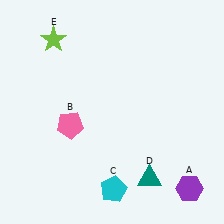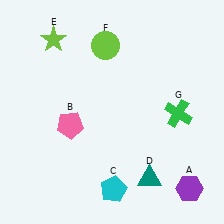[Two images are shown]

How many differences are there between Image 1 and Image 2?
There are 2 differences between the two images.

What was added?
A lime circle (F), a green cross (G) were added in Image 2.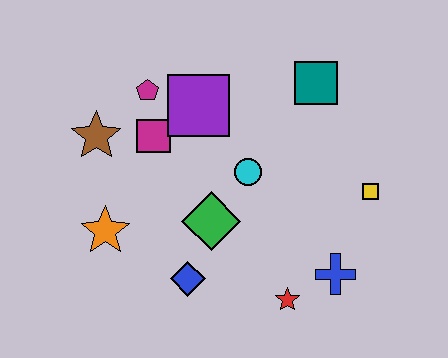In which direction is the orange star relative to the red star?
The orange star is to the left of the red star.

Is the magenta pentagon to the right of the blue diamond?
No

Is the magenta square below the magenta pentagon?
Yes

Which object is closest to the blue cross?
The red star is closest to the blue cross.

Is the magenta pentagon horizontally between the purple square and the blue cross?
No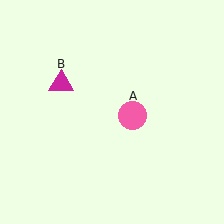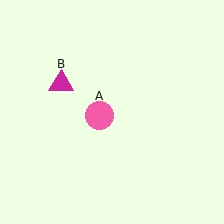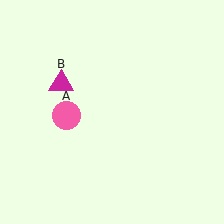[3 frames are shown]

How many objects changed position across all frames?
1 object changed position: pink circle (object A).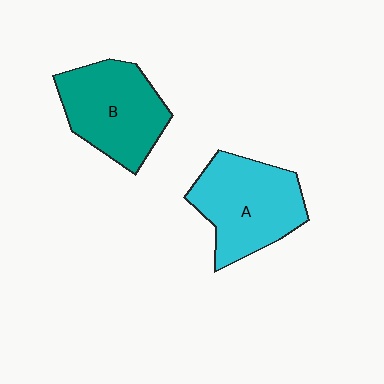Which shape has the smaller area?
Shape B (teal).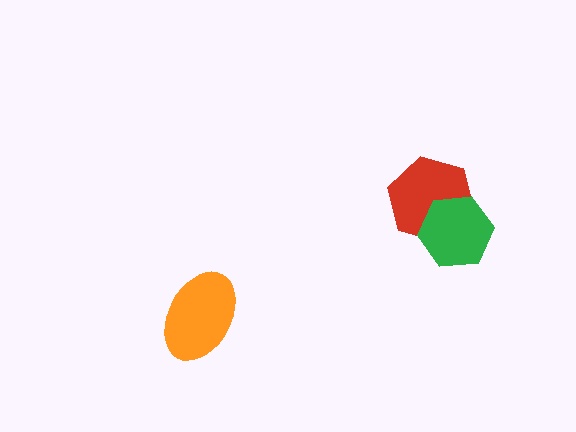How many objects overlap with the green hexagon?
1 object overlaps with the green hexagon.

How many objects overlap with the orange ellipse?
0 objects overlap with the orange ellipse.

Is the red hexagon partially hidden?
Yes, it is partially covered by another shape.